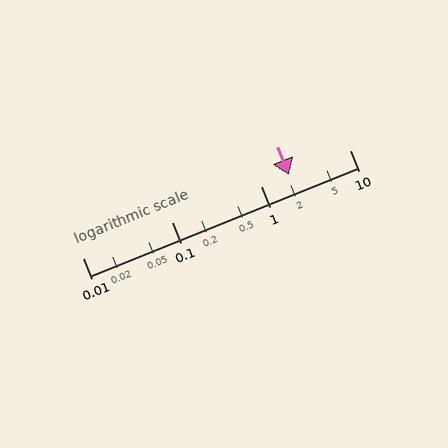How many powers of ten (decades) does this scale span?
The scale spans 3 decades, from 0.01 to 10.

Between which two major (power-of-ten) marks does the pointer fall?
The pointer is between 1 and 10.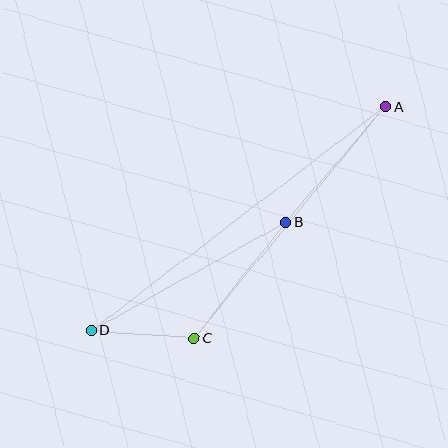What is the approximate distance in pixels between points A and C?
The distance between A and C is approximately 300 pixels.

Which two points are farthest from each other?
Points A and D are farthest from each other.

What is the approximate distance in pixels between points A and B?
The distance between A and B is approximately 152 pixels.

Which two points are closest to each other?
Points C and D are closest to each other.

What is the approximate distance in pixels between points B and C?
The distance between B and C is approximately 148 pixels.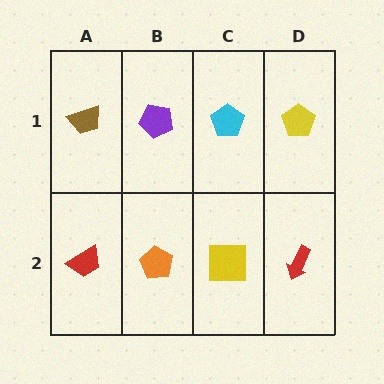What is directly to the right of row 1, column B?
A cyan pentagon.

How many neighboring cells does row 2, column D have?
2.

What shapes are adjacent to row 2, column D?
A yellow pentagon (row 1, column D), a yellow square (row 2, column C).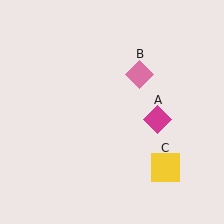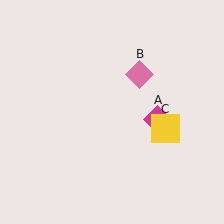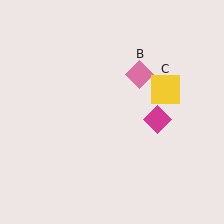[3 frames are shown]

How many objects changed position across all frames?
1 object changed position: yellow square (object C).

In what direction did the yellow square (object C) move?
The yellow square (object C) moved up.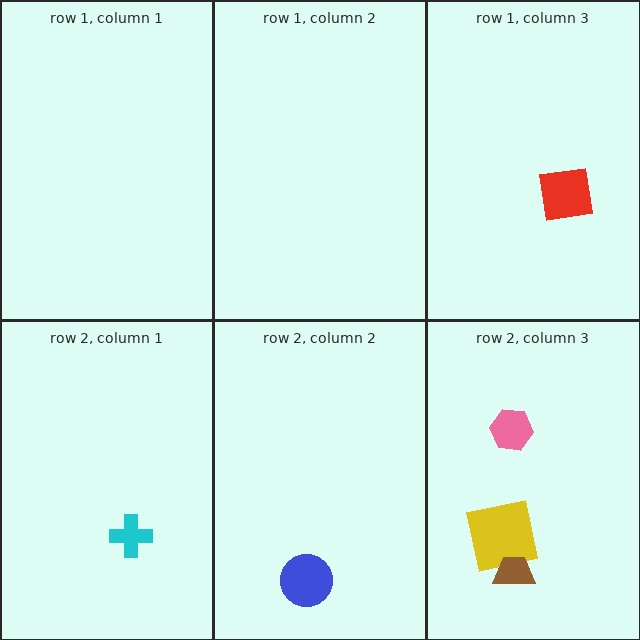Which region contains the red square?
The row 1, column 3 region.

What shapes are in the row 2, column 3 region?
The yellow square, the brown trapezoid, the pink hexagon.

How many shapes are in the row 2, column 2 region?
1.